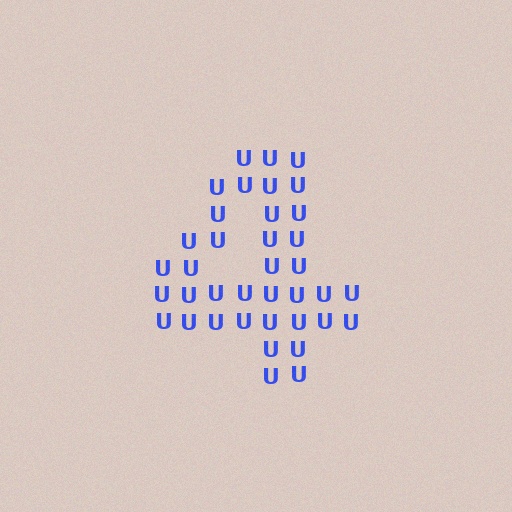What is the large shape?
The large shape is the digit 4.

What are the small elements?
The small elements are letter U's.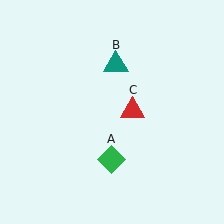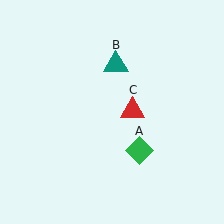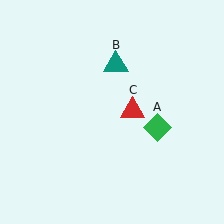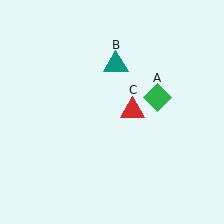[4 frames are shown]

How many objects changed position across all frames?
1 object changed position: green diamond (object A).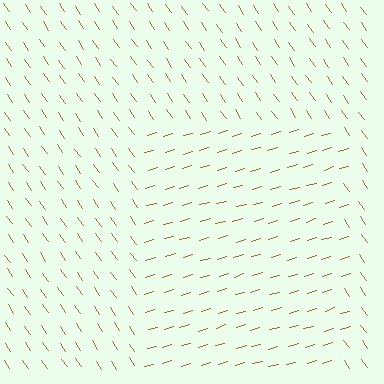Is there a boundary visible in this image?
Yes, there is a texture boundary formed by a change in line orientation.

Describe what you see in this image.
The image is filled with small brown line segments. A rectangle region in the image has lines oriented differently from the surrounding lines, creating a visible texture boundary.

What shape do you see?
I see a rectangle.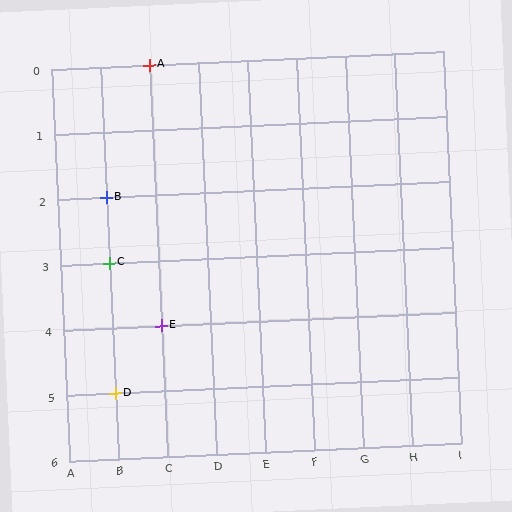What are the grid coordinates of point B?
Point B is at grid coordinates (B, 2).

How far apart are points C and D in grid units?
Points C and D are 2 rows apart.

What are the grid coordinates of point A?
Point A is at grid coordinates (C, 0).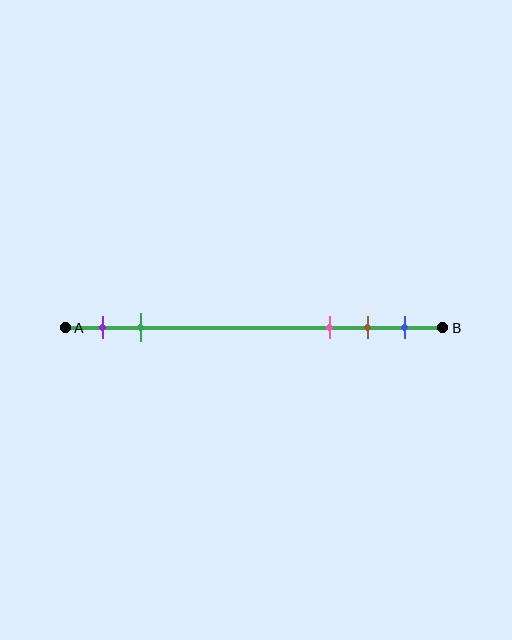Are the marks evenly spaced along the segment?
No, the marks are not evenly spaced.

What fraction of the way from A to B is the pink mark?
The pink mark is approximately 70% (0.7) of the way from A to B.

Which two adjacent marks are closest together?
The brown and blue marks are the closest adjacent pair.